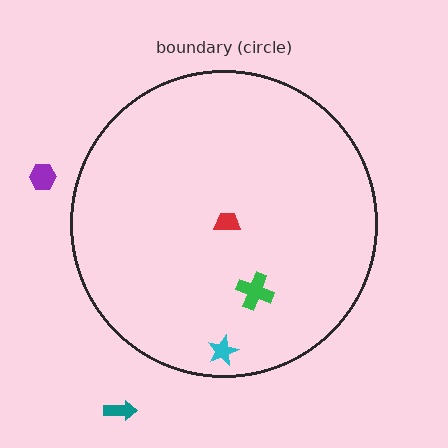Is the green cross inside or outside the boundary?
Inside.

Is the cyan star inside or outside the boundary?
Inside.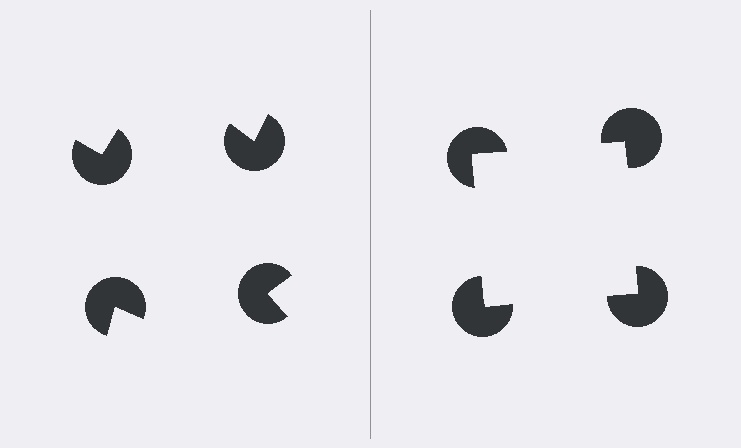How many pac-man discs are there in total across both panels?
8 — 4 on each side.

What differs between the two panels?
The pac-man discs are positioned identically on both sides; only the wedge orientations differ. On the right they align to a square; on the left they are misaligned.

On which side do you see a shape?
An illusory square appears on the right side. On the left side the wedge cuts are rotated, so no coherent shape forms.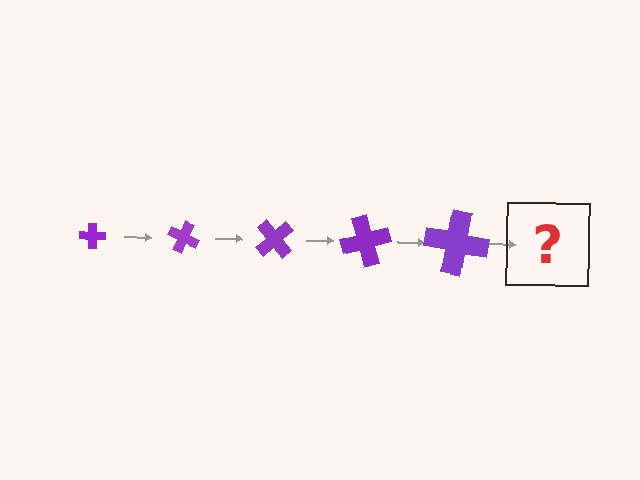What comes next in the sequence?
The next element should be a cross, larger than the previous one and rotated 125 degrees from the start.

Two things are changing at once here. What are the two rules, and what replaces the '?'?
The two rules are that the cross grows larger each step and it rotates 25 degrees each step. The '?' should be a cross, larger than the previous one and rotated 125 degrees from the start.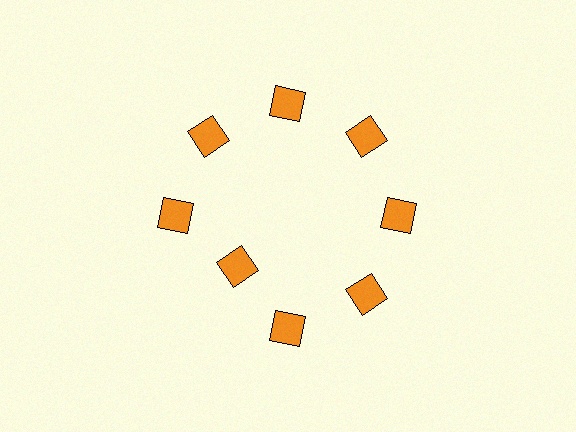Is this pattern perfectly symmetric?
No. The 8 orange diamonds are arranged in a ring, but one element near the 8 o'clock position is pulled inward toward the center, breaking the 8-fold rotational symmetry.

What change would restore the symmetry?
The symmetry would be restored by moving it outward, back onto the ring so that all 8 diamonds sit at equal angles and equal distance from the center.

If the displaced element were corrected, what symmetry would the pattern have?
It would have 8-fold rotational symmetry — the pattern would map onto itself every 45 degrees.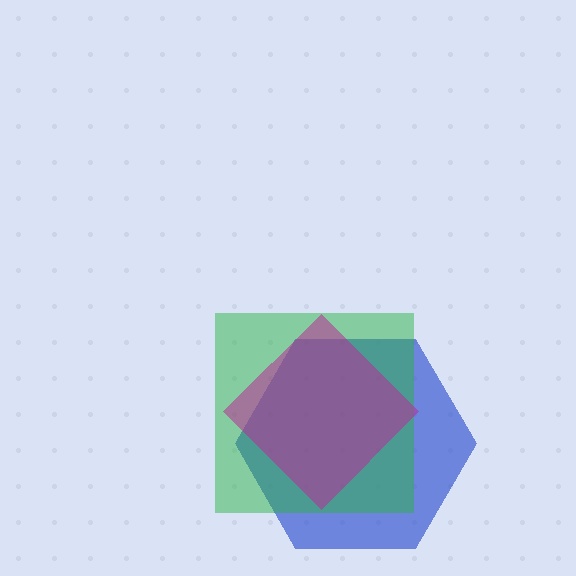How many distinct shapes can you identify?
There are 3 distinct shapes: a blue hexagon, a green square, a magenta diamond.